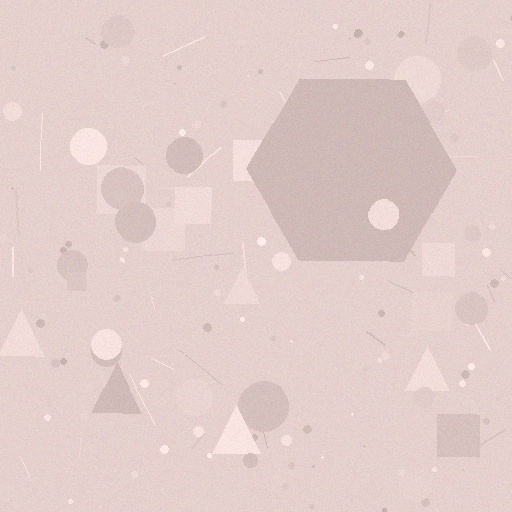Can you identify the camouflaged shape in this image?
The camouflaged shape is a hexagon.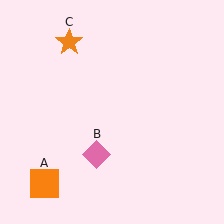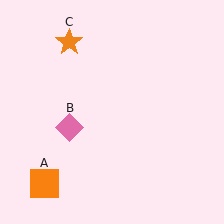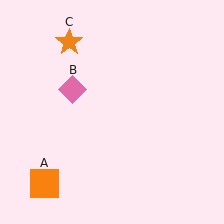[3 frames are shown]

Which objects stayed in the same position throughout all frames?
Orange square (object A) and orange star (object C) remained stationary.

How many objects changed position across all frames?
1 object changed position: pink diamond (object B).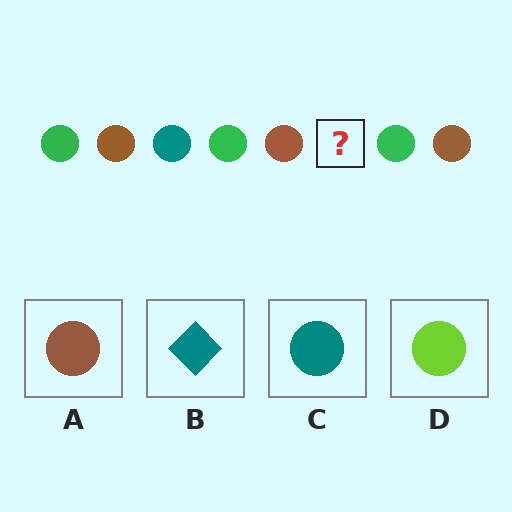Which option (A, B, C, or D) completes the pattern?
C.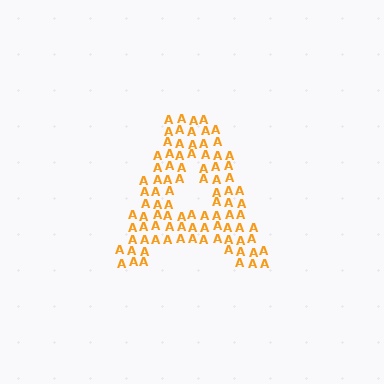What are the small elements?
The small elements are letter A's.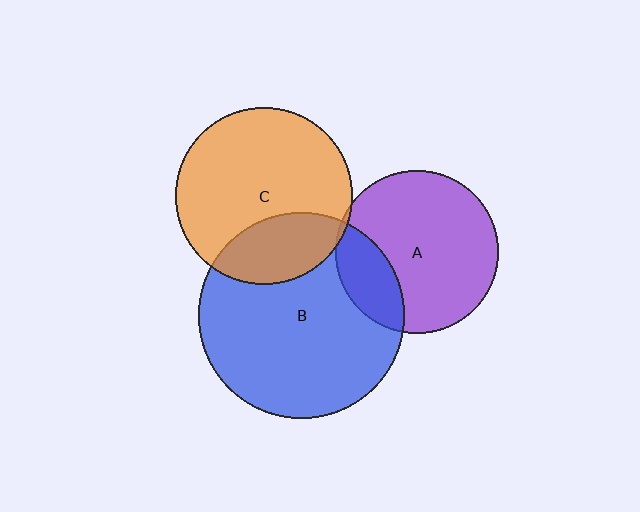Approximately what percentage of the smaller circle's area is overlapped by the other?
Approximately 5%.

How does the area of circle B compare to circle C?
Approximately 1.4 times.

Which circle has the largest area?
Circle B (blue).